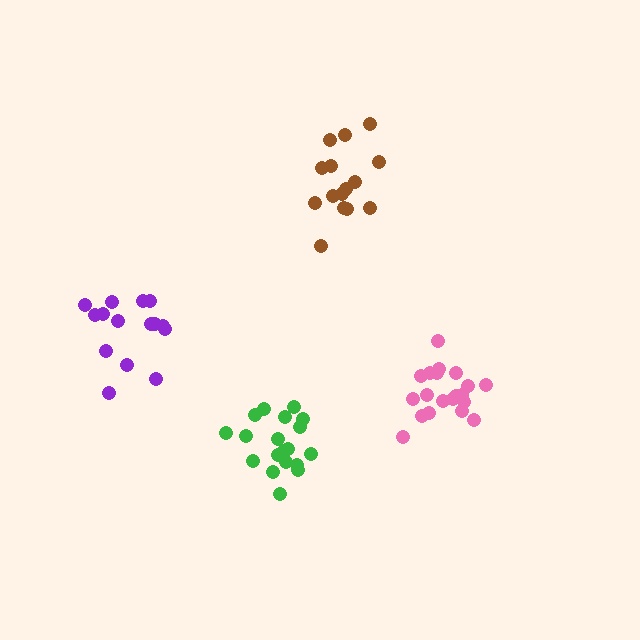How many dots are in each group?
Group 1: 19 dots, Group 2: 20 dots, Group 3: 15 dots, Group 4: 15 dots (69 total).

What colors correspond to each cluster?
The clusters are colored: green, pink, purple, brown.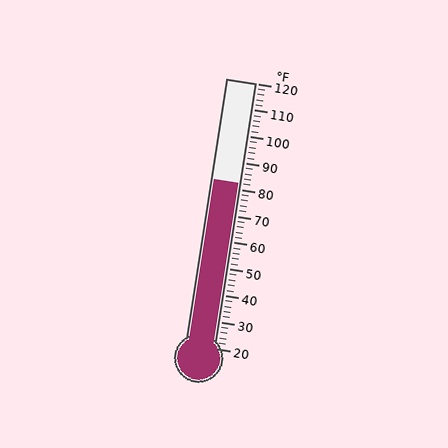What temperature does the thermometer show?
The thermometer shows approximately 82°F.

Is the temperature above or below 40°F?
The temperature is above 40°F.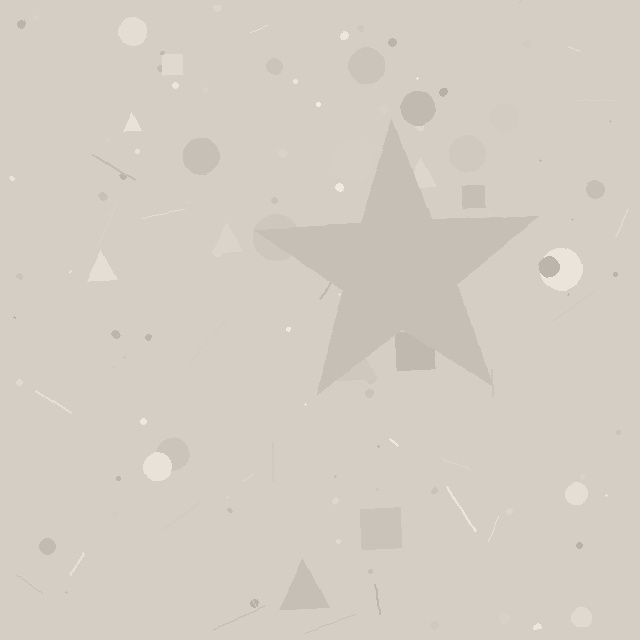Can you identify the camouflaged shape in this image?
The camouflaged shape is a star.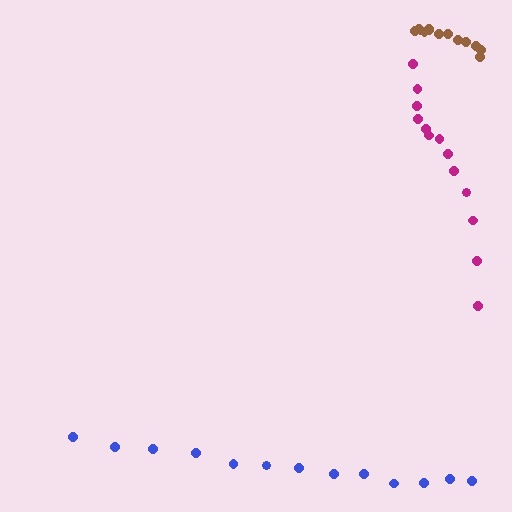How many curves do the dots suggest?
There are 3 distinct paths.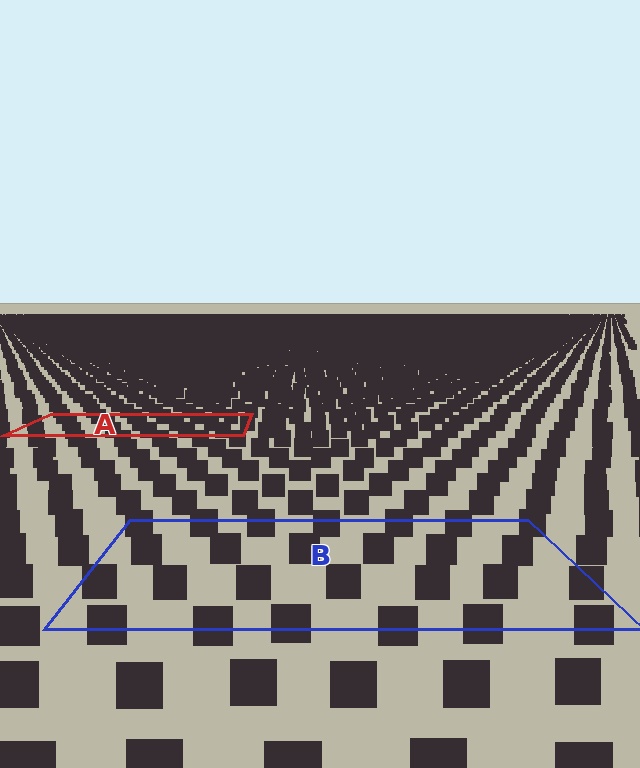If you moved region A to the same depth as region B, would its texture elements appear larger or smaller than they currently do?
They would appear larger. At a closer depth, the same texture elements are projected at a bigger on-screen size.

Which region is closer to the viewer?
Region B is closer. The texture elements there are larger and more spread out.